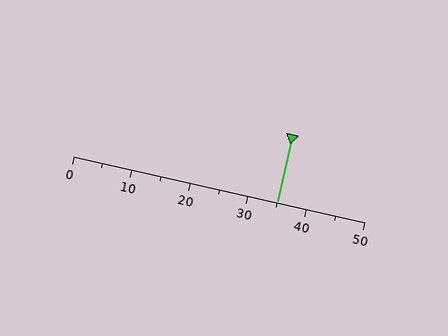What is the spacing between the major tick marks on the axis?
The major ticks are spaced 10 apart.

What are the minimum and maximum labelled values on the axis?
The axis runs from 0 to 50.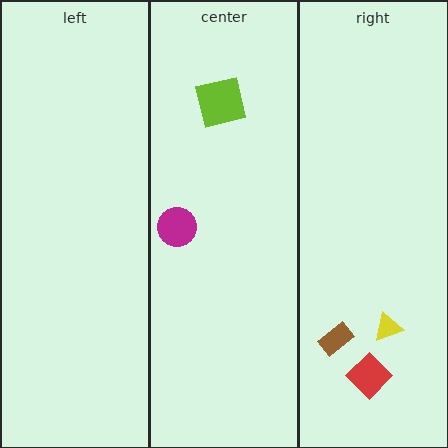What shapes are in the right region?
The red diamond, the yellow triangle, the brown rectangle.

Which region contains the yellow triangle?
The right region.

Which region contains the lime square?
The center region.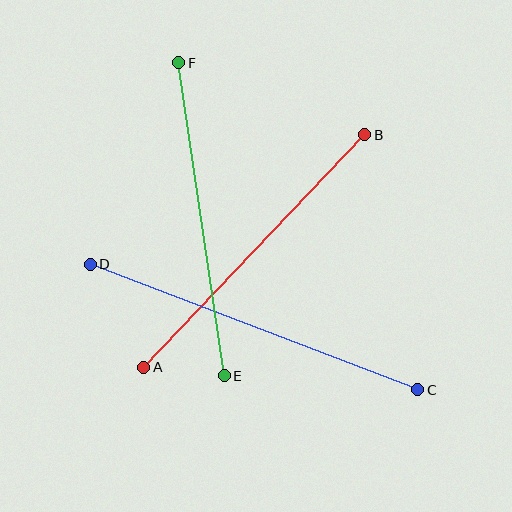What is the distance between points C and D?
The distance is approximately 351 pixels.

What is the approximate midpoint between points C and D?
The midpoint is at approximately (254, 327) pixels.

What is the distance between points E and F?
The distance is approximately 317 pixels.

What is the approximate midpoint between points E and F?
The midpoint is at approximately (202, 219) pixels.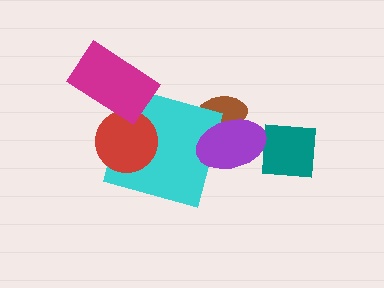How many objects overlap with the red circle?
2 objects overlap with the red circle.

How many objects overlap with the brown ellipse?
1 object overlaps with the brown ellipse.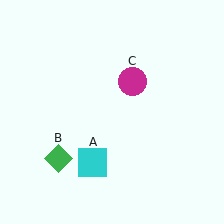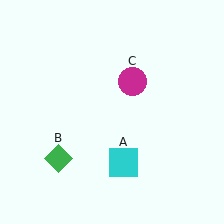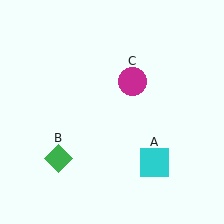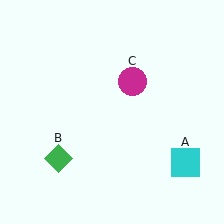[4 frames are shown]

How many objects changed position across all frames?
1 object changed position: cyan square (object A).